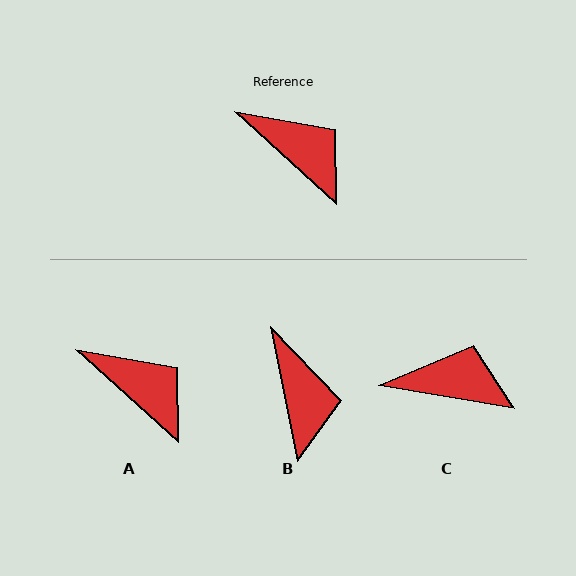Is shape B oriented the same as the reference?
No, it is off by about 37 degrees.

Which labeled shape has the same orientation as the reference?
A.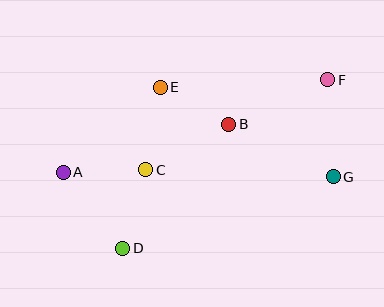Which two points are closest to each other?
Points B and E are closest to each other.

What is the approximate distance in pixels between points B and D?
The distance between B and D is approximately 163 pixels.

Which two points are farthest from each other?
Points A and F are farthest from each other.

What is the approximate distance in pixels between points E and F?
The distance between E and F is approximately 167 pixels.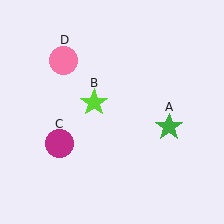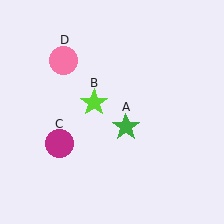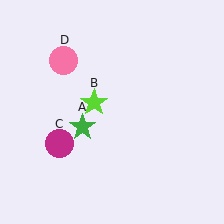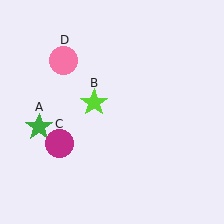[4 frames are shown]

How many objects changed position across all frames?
1 object changed position: green star (object A).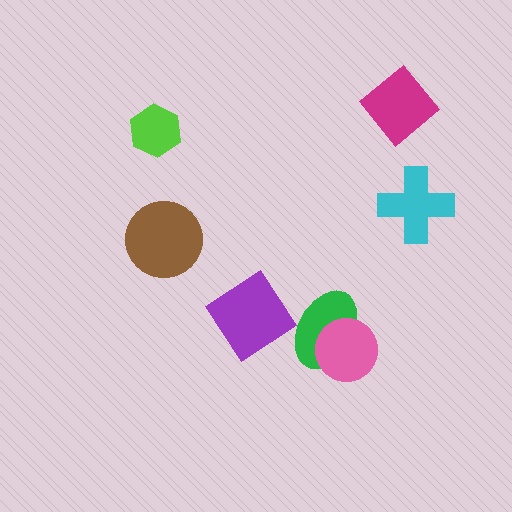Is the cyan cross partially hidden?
No, no other shape covers it.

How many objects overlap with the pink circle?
1 object overlaps with the pink circle.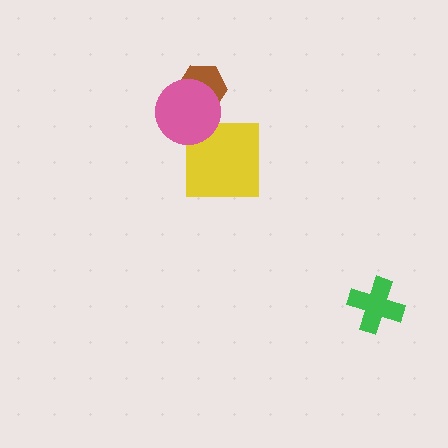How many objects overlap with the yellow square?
1 object overlaps with the yellow square.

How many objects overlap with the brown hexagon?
1 object overlaps with the brown hexagon.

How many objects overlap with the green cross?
0 objects overlap with the green cross.